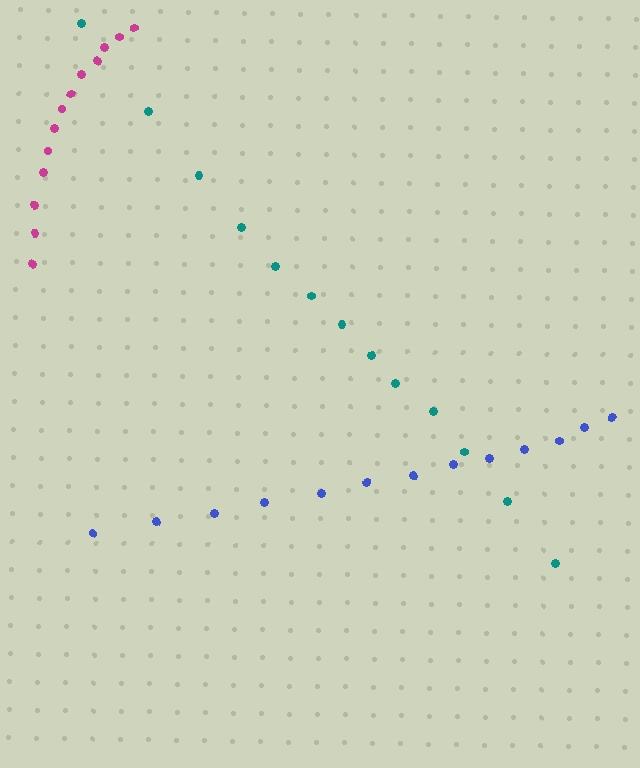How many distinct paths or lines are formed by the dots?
There are 3 distinct paths.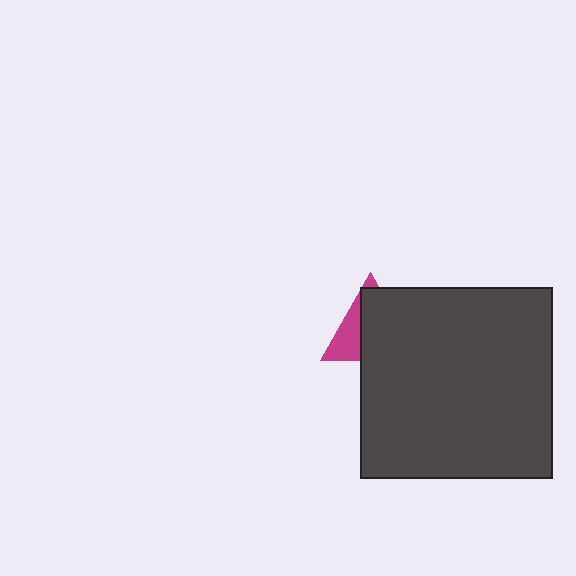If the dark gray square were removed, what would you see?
You would see the complete magenta triangle.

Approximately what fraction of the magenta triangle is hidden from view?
Roughly 66% of the magenta triangle is hidden behind the dark gray square.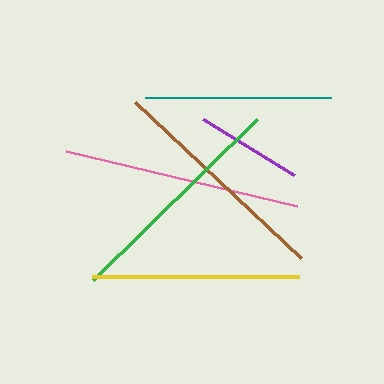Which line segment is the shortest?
The purple line is the shortest at approximately 106 pixels.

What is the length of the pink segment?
The pink segment is approximately 237 pixels long.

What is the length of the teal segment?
The teal segment is approximately 186 pixels long.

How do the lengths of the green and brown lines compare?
The green and brown lines are approximately the same length.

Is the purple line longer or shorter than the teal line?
The teal line is longer than the purple line.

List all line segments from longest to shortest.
From longest to shortest: pink, green, brown, yellow, teal, purple.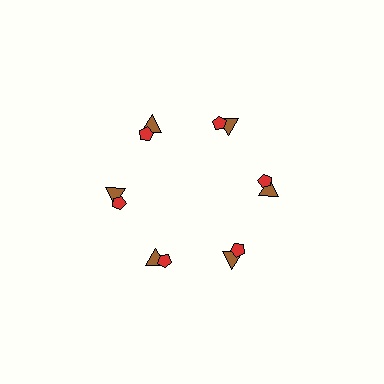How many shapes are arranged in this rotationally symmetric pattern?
There are 12 shapes, arranged in 6 groups of 2.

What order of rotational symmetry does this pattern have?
This pattern has 6-fold rotational symmetry.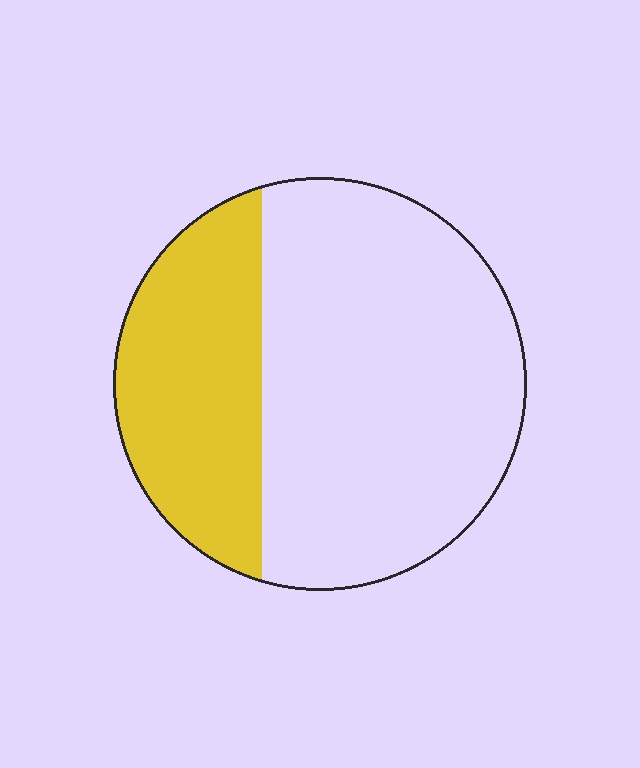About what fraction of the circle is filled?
About one third (1/3).